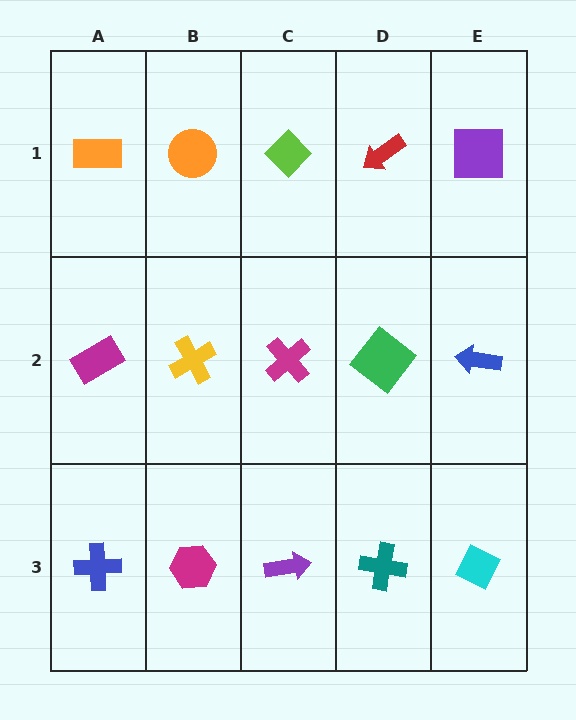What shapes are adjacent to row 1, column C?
A magenta cross (row 2, column C), an orange circle (row 1, column B), a red arrow (row 1, column D).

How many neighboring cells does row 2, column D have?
4.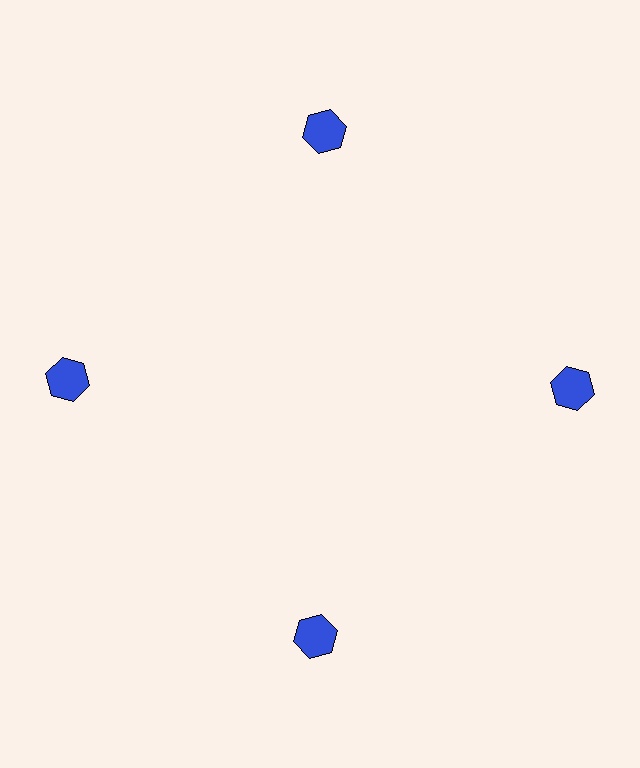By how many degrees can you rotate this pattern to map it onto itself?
The pattern maps onto itself every 90 degrees of rotation.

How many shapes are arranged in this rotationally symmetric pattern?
There are 4 shapes, arranged in 4 groups of 1.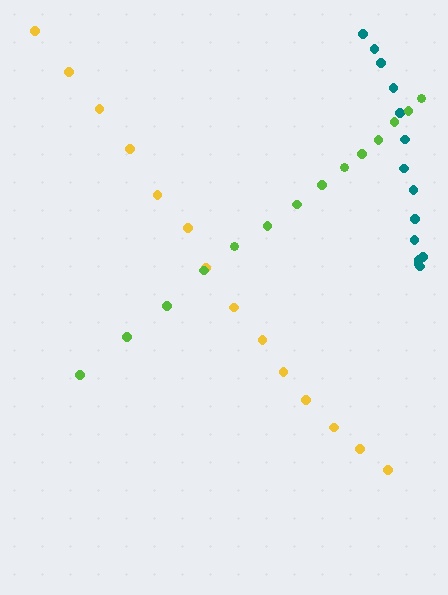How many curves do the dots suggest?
There are 3 distinct paths.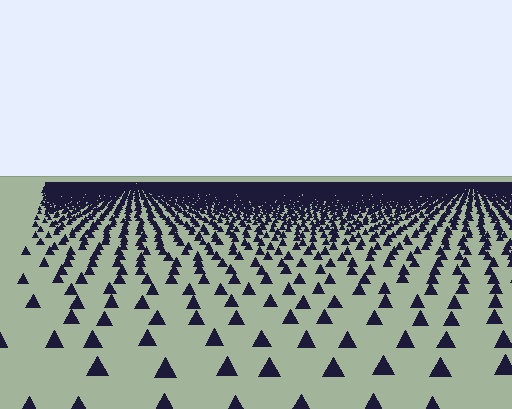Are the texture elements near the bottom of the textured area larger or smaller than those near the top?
Larger. Near the bottom, elements are closer to the viewer and appear at a bigger on-screen size.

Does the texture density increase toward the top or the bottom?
Density increases toward the top.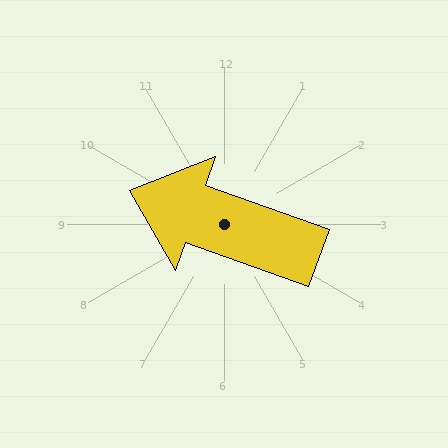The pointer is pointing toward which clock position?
Roughly 10 o'clock.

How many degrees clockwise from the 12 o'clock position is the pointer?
Approximately 290 degrees.